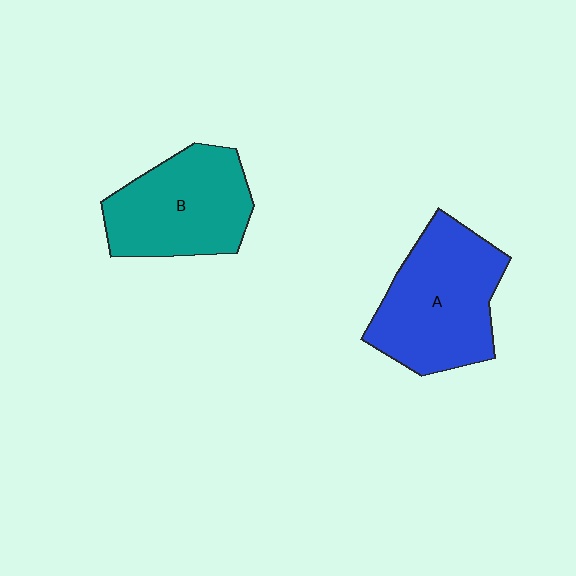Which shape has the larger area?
Shape A (blue).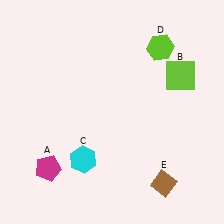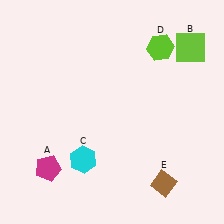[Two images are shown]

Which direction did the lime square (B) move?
The lime square (B) moved up.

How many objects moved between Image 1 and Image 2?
1 object moved between the two images.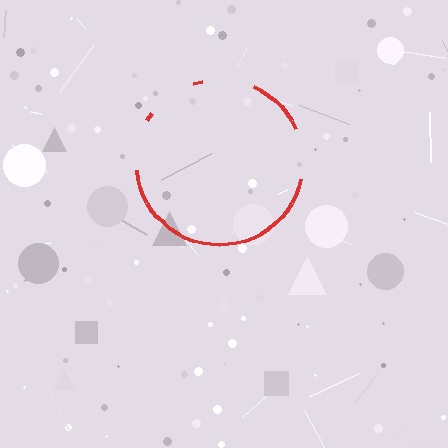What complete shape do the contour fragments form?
The contour fragments form a circle.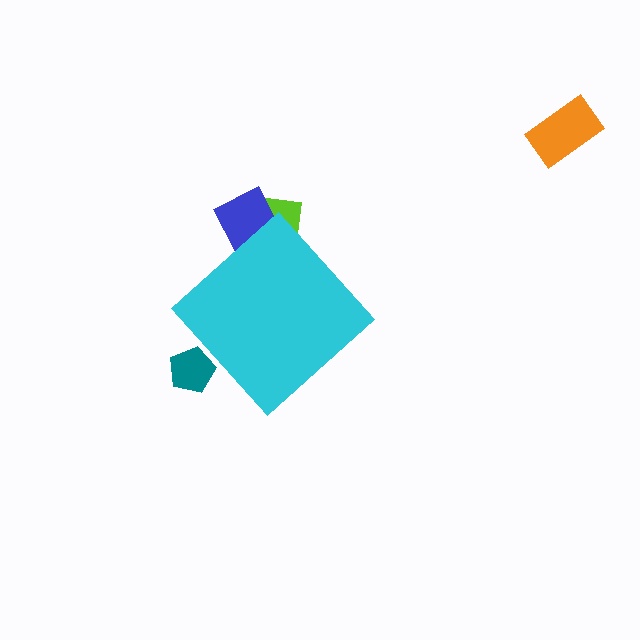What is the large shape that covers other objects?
A cyan diamond.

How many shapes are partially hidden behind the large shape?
4 shapes are partially hidden.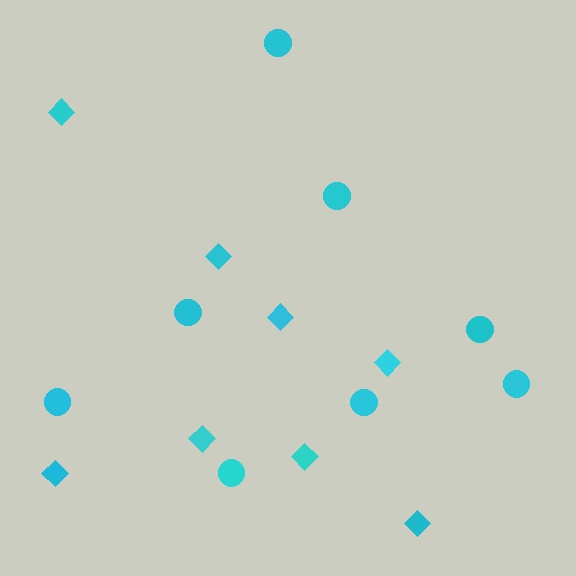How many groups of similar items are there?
There are 2 groups: one group of diamonds (8) and one group of circles (8).